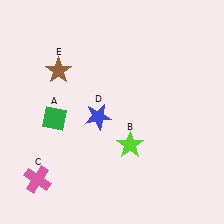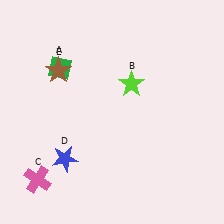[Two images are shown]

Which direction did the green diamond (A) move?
The green diamond (A) moved up.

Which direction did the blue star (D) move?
The blue star (D) moved down.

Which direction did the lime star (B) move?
The lime star (B) moved up.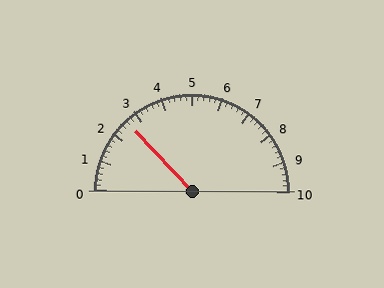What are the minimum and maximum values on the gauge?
The gauge ranges from 0 to 10.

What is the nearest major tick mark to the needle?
The nearest major tick mark is 3.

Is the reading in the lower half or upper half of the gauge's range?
The reading is in the lower half of the range (0 to 10).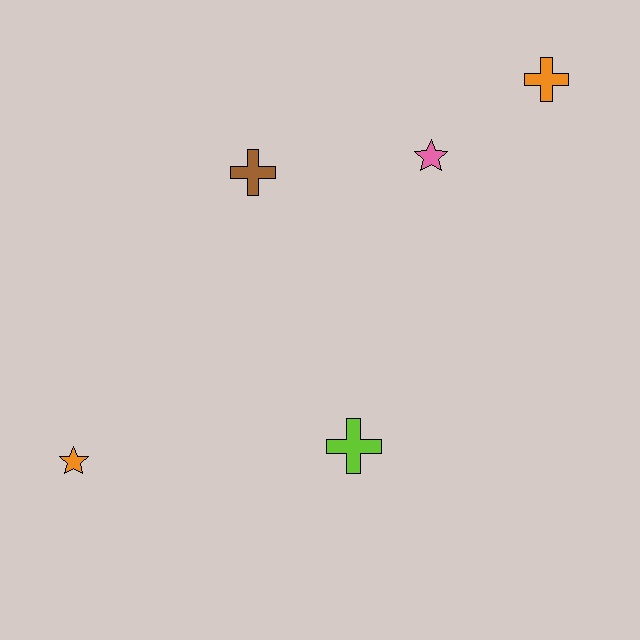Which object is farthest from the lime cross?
The orange cross is farthest from the lime cross.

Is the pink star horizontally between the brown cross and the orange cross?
Yes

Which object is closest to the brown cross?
The pink star is closest to the brown cross.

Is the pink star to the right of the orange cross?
No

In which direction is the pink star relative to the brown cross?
The pink star is to the right of the brown cross.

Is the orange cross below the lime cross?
No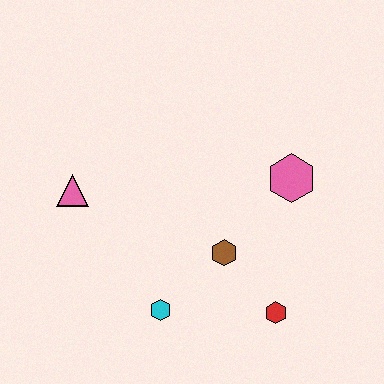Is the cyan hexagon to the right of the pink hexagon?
No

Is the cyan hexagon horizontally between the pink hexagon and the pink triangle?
Yes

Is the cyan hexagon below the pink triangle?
Yes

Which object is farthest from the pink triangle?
The red hexagon is farthest from the pink triangle.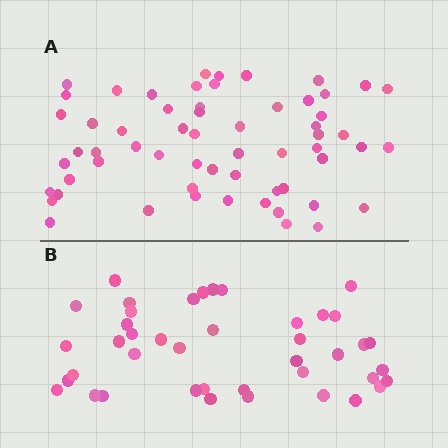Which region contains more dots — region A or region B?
Region A (the top region) has more dots.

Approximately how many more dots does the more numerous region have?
Region A has approximately 20 more dots than region B.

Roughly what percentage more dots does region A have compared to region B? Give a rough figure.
About 45% more.